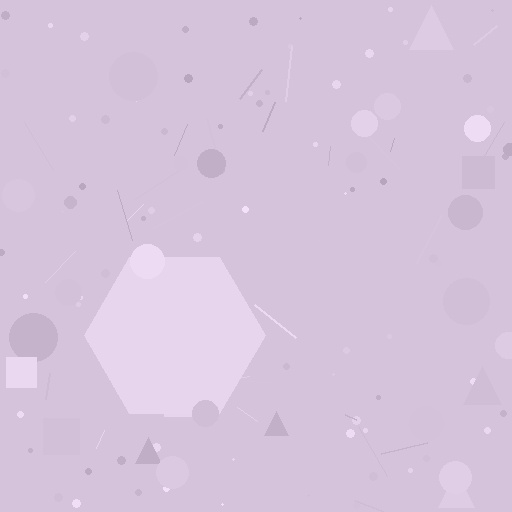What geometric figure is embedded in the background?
A hexagon is embedded in the background.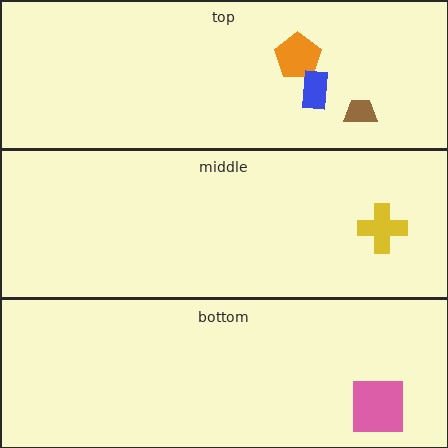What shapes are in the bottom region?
The pink square.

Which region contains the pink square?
The bottom region.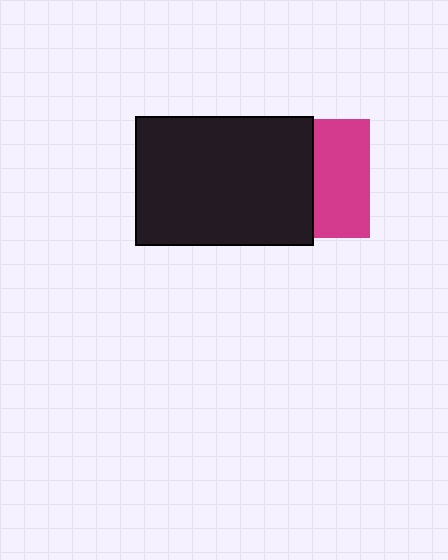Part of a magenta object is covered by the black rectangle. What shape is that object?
It is a square.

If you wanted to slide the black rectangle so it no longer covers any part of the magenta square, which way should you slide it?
Slide it left — that is the most direct way to separate the two shapes.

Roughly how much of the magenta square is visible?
About half of it is visible (roughly 47%).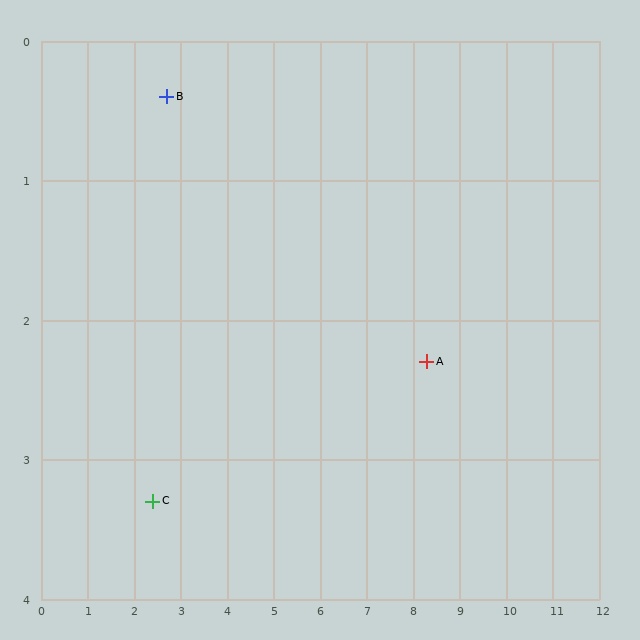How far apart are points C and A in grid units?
Points C and A are about 6.0 grid units apart.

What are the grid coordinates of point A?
Point A is at approximately (8.3, 2.3).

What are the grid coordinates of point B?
Point B is at approximately (2.7, 0.4).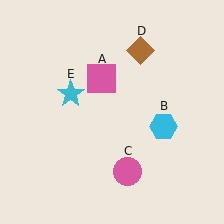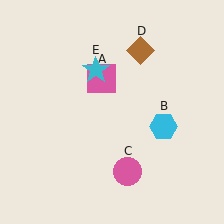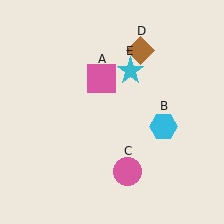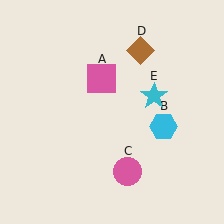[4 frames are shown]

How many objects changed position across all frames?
1 object changed position: cyan star (object E).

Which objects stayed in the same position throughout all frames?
Pink square (object A) and cyan hexagon (object B) and pink circle (object C) and brown diamond (object D) remained stationary.